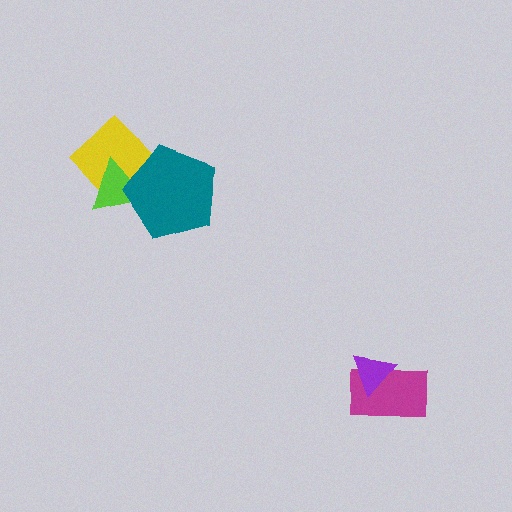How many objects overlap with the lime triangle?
2 objects overlap with the lime triangle.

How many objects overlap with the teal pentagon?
2 objects overlap with the teal pentagon.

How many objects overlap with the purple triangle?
1 object overlaps with the purple triangle.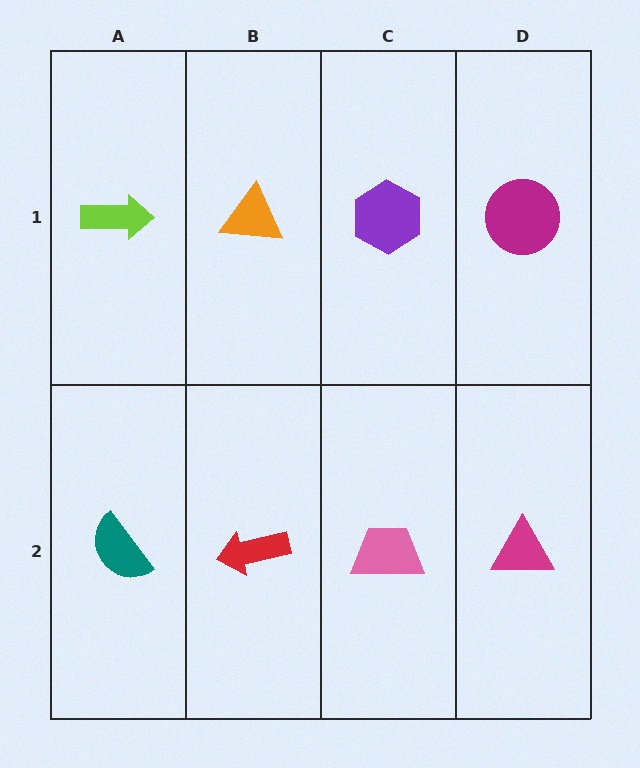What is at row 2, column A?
A teal semicircle.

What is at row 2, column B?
A red arrow.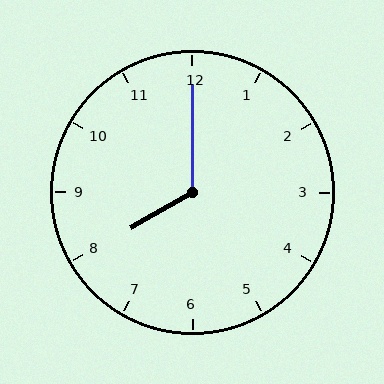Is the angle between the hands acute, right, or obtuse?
It is obtuse.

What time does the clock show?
8:00.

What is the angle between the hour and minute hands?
Approximately 120 degrees.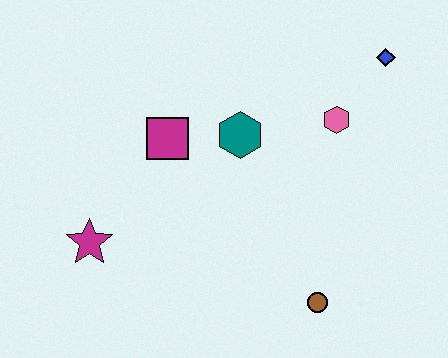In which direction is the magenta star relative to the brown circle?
The magenta star is to the left of the brown circle.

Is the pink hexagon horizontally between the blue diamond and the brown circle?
Yes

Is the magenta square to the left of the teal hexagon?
Yes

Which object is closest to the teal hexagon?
The magenta square is closest to the teal hexagon.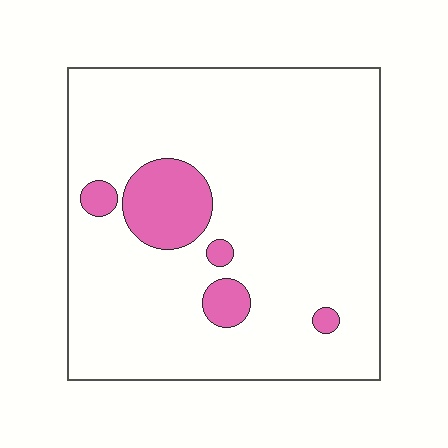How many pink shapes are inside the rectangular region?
5.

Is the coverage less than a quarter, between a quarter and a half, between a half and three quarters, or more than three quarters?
Less than a quarter.